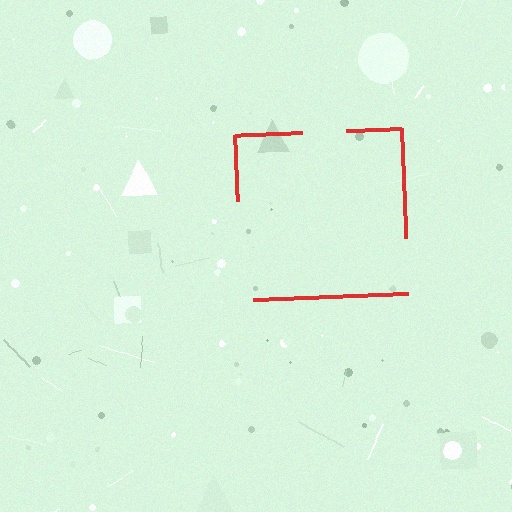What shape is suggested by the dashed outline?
The dashed outline suggests a square.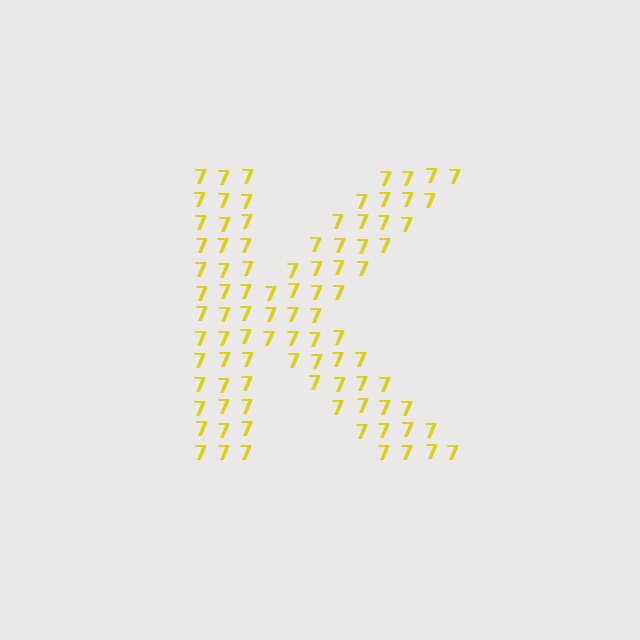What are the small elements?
The small elements are digit 7's.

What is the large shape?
The large shape is the letter K.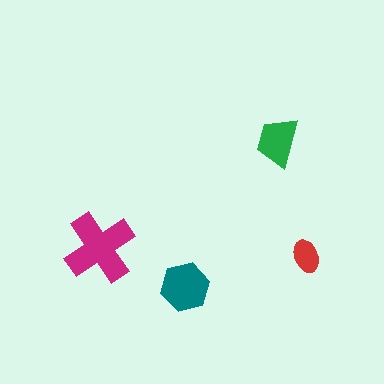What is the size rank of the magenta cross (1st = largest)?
1st.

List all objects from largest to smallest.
The magenta cross, the teal hexagon, the green trapezoid, the red ellipse.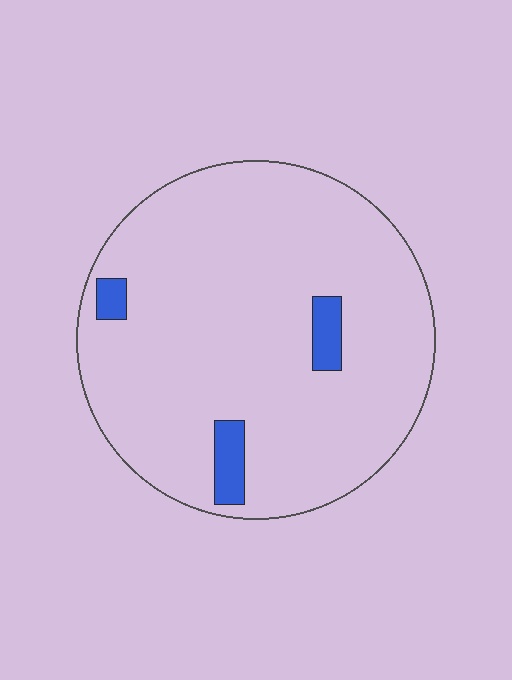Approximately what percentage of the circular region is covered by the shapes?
Approximately 5%.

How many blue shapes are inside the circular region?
3.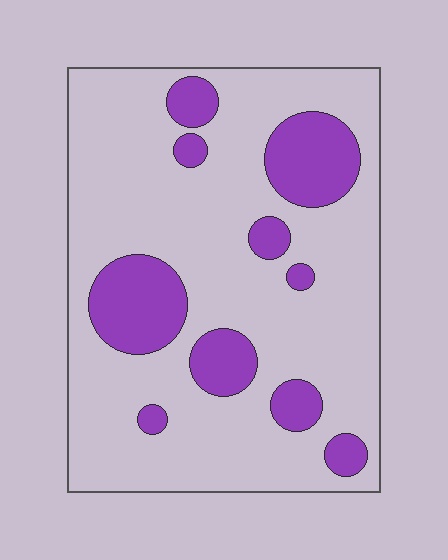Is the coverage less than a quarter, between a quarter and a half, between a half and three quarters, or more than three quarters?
Less than a quarter.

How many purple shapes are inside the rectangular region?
10.